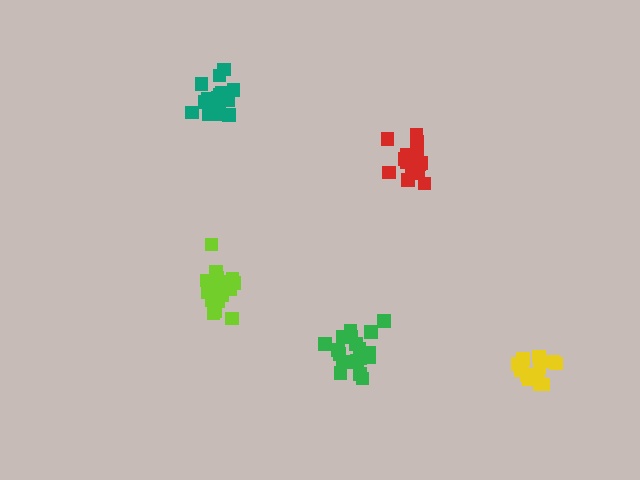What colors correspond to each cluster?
The clusters are colored: red, yellow, lime, green, teal.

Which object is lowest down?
The yellow cluster is bottommost.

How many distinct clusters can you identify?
There are 5 distinct clusters.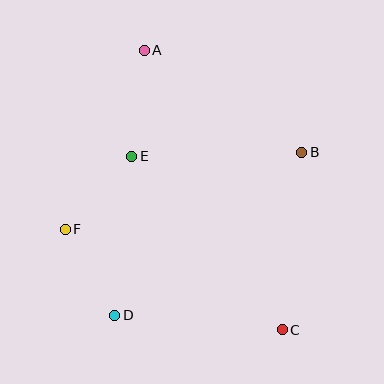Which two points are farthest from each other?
Points A and C are farthest from each other.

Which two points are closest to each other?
Points E and F are closest to each other.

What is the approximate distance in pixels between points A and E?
The distance between A and E is approximately 107 pixels.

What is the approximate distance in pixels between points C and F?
The distance between C and F is approximately 239 pixels.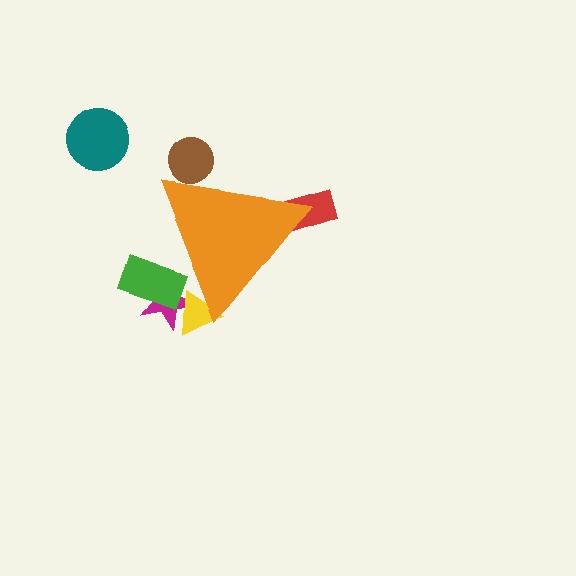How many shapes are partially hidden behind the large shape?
5 shapes are partially hidden.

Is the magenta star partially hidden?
Yes, the magenta star is partially hidden behind the orange triangle.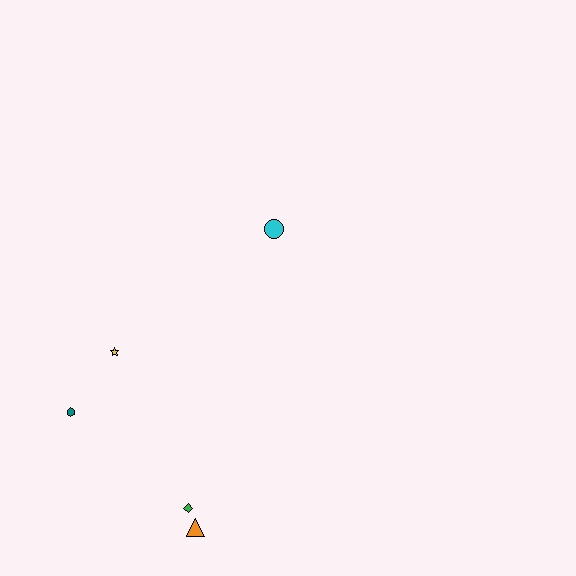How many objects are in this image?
There are 5 objects.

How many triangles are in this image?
There is 1 triangle.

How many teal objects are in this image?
There is 1 teal object.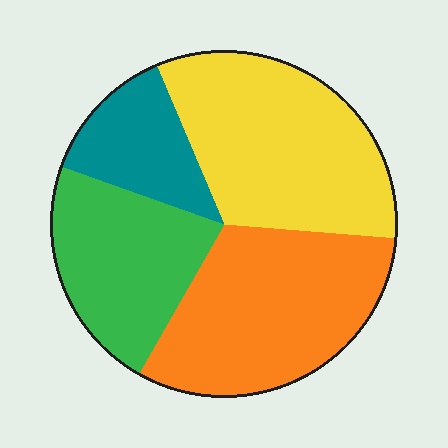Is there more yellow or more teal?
Yellow.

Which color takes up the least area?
Teal, at roughly 15%.